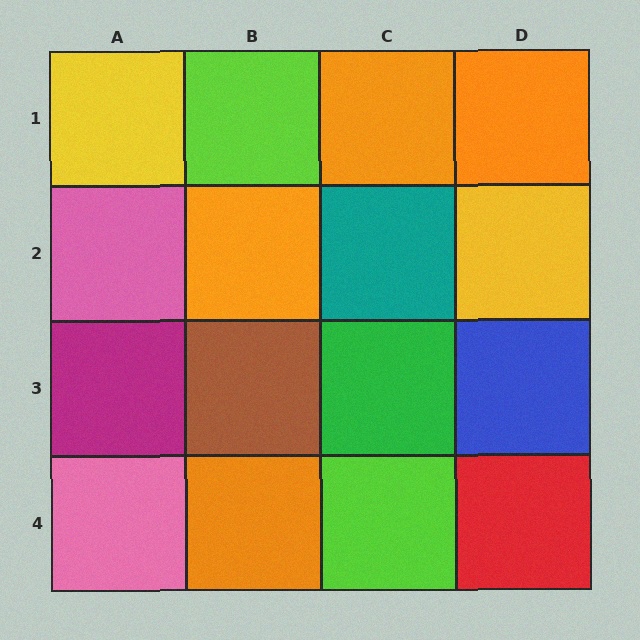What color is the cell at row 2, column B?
Orange.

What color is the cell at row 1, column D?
Orange.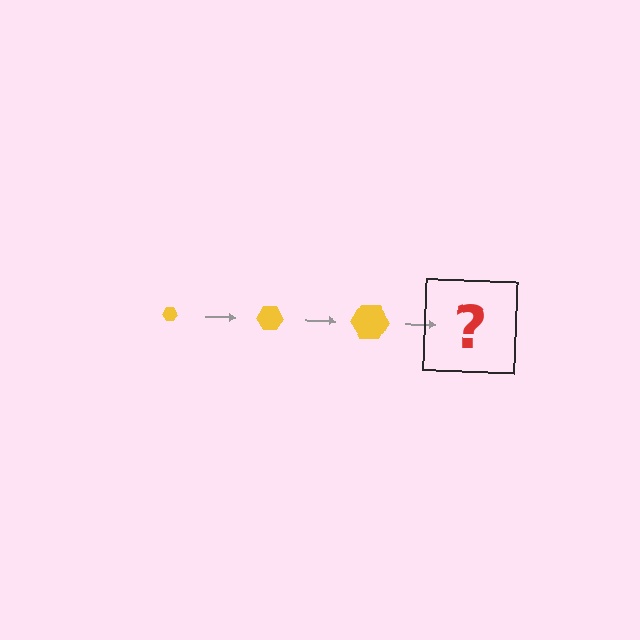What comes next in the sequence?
The next element should be a yellow hexagon, larger than the previous one.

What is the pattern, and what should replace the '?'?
The pattern is that the hexagon gets progressively larger each step. The '?' should be a yellow hexagon, larger than the previous one.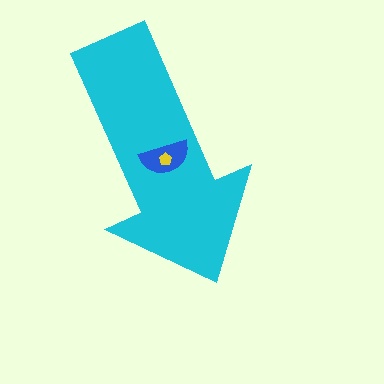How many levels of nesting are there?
3.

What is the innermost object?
The yellow pentagon.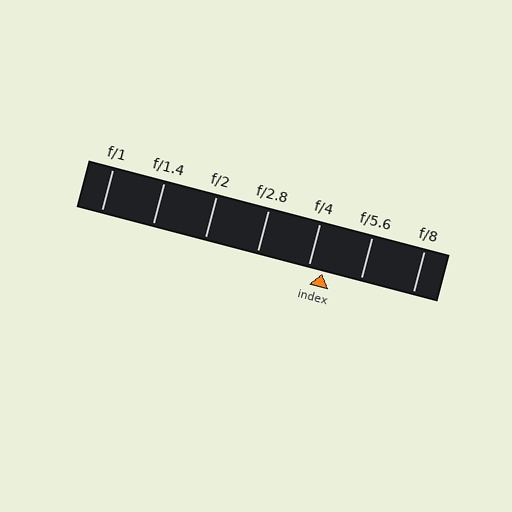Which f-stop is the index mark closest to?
The index mark is closest to f/4.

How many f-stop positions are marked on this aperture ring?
There are 7 f-stop positions marked.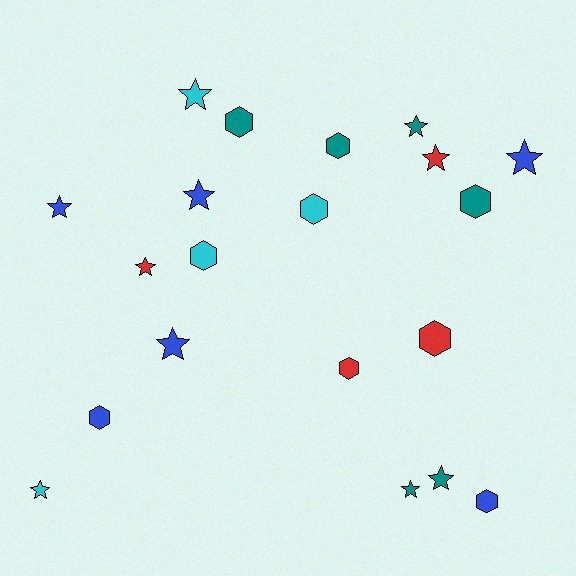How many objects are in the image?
There are 20 objects.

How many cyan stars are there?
There are 2 cyan stars.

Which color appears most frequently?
Blue, with 6 objects.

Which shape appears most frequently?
Star, with 11 objects.